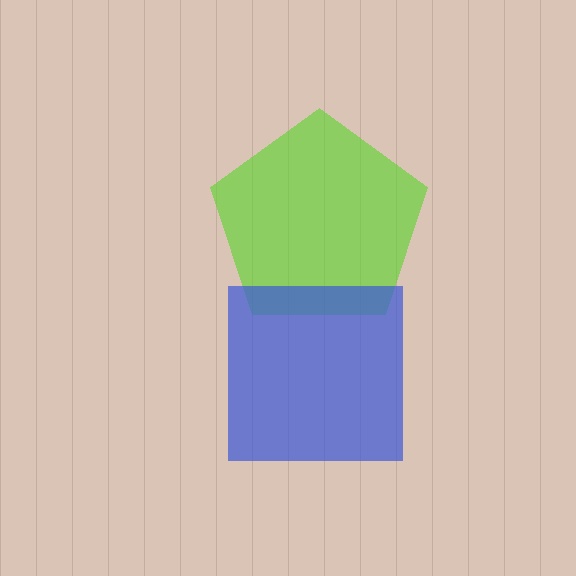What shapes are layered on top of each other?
The layered shapes are: a lime pentagon, a blue square.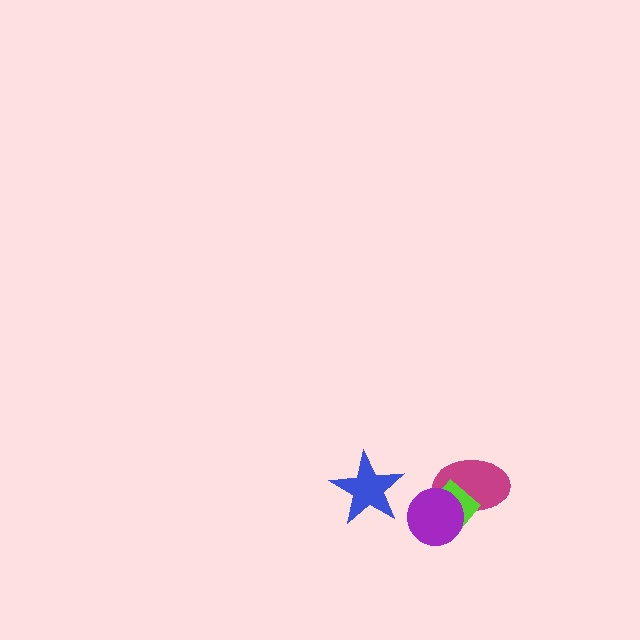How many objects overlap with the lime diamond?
2 objects overlap with the lime diamond.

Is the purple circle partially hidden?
No, no other shape covers it.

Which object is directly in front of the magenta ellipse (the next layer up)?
The lime diamond is directly in front of the magenta ellipse.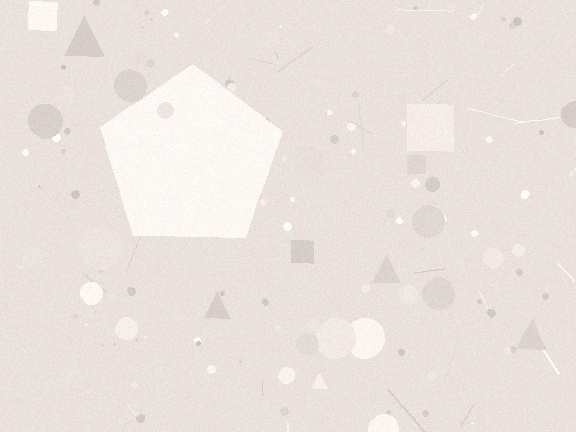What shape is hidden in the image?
A pentagon is hidden in the image.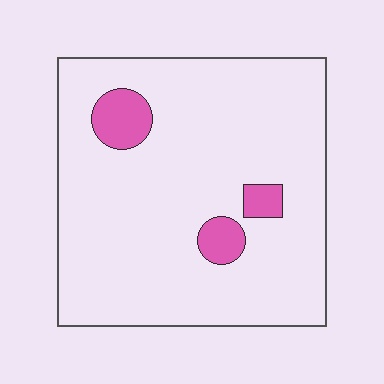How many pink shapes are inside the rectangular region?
3.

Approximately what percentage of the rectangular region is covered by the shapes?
Approximately 10%.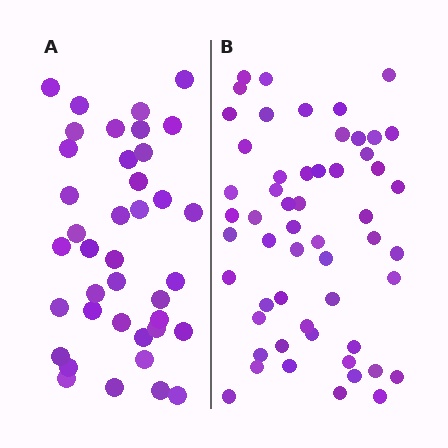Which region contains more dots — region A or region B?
Region B (the right region) has more dots.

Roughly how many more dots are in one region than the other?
Region B has approximately 15 more dots than region A.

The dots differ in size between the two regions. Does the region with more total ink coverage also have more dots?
No. Region A has more total ink coverage because its dots are larger, but region B actually contains more individual dots. Total area can be misleading — the number of items is what matters here.